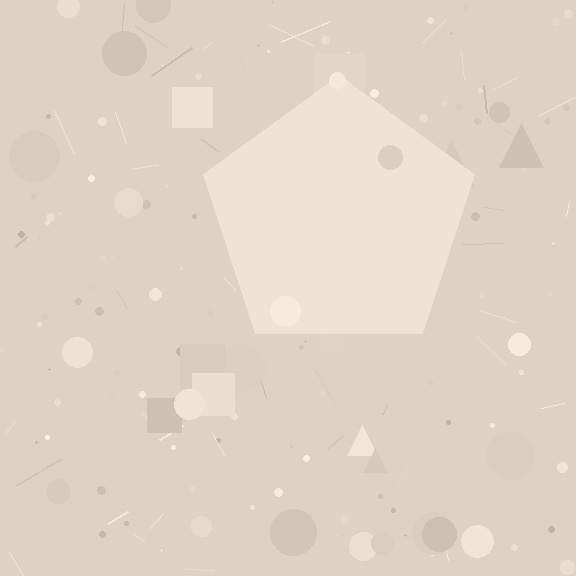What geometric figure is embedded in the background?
A pentagon is embedded in the background.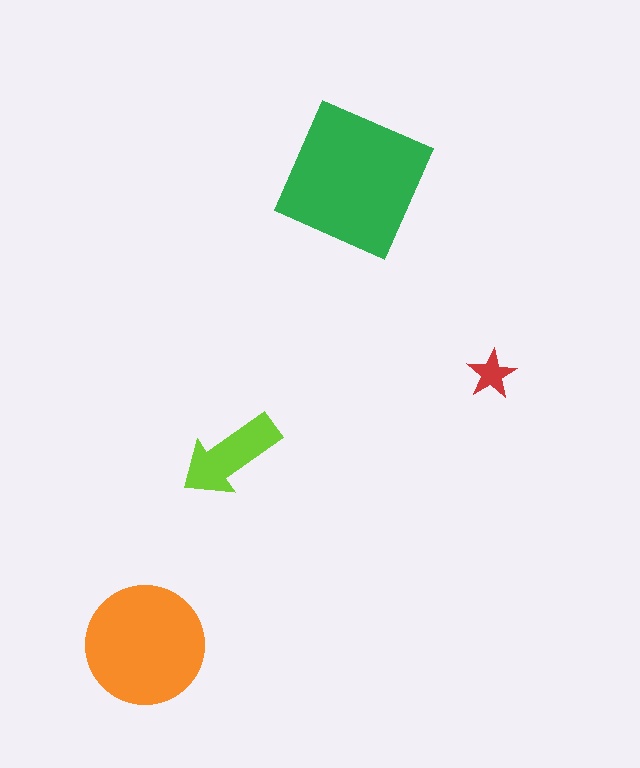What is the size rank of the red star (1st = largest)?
4th.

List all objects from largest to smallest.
The green square, the orange circle, the lime arrow, the red star.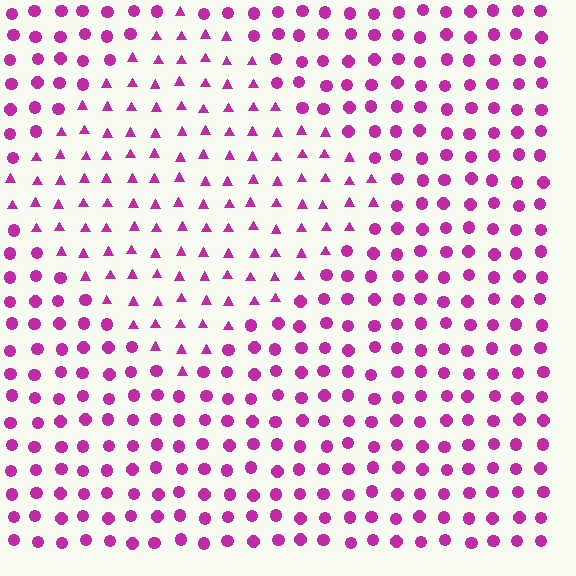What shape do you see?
I see a diamond.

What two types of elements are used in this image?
The image uses triangles inside the diamond region and circles outside it.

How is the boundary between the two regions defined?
The boundary is defined by a change in element shape: triangles inside vs. circles outside. All elements share the same color and spacing.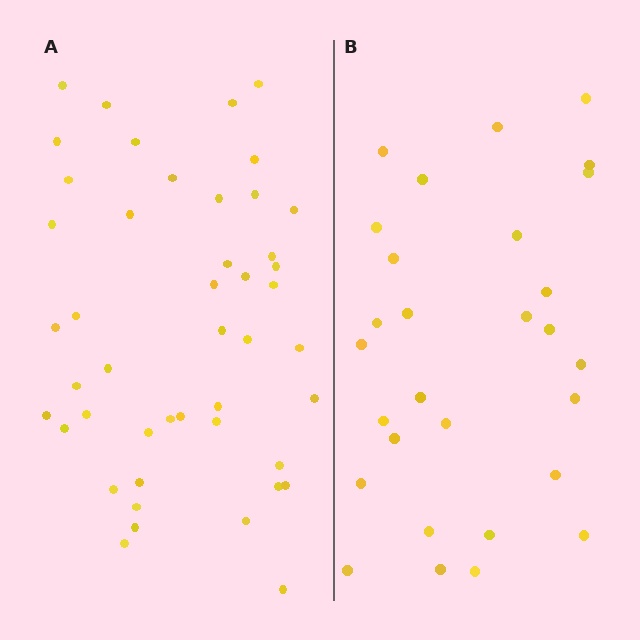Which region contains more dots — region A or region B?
Region A (the left region) has more dots.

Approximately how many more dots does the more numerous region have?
Region A has approximately 15 more dots than region B.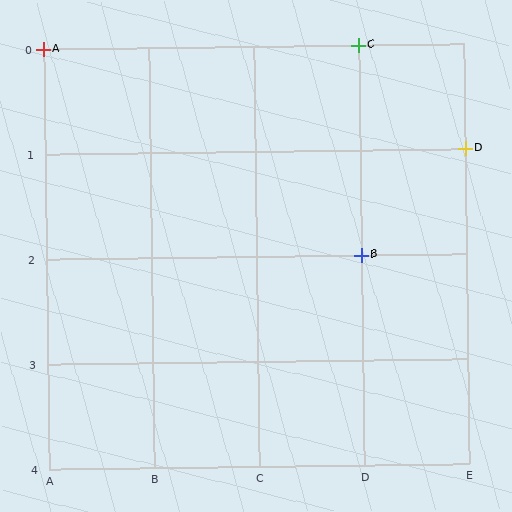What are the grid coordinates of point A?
Point A is at grid coordinates (A, 0).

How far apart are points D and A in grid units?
Points D and A are 4 columns and 1 row apart (about 4.1 grid units diagonally).